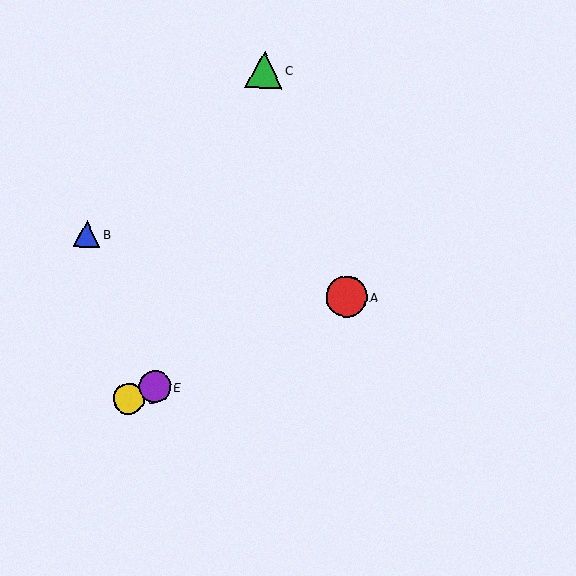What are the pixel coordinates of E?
Object E is at (155, 387).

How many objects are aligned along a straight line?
3 objects (A, D, E) are aligned along a straight line.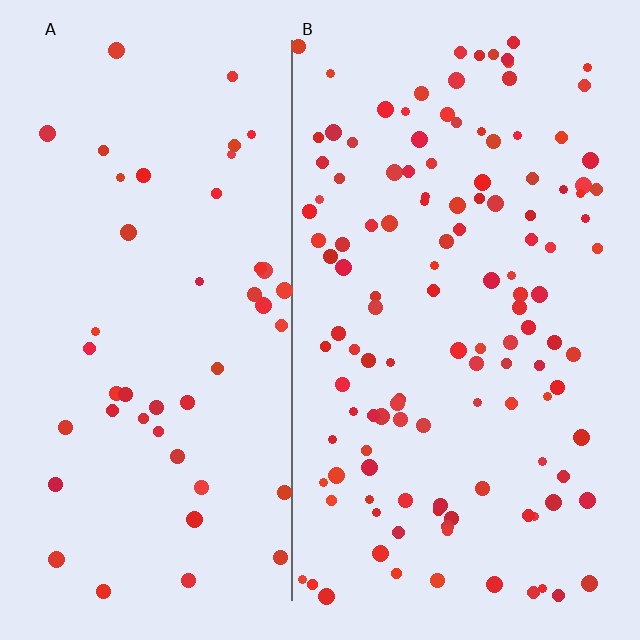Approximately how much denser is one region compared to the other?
Approximately 2.7× — region B over region A.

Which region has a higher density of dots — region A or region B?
B (the right).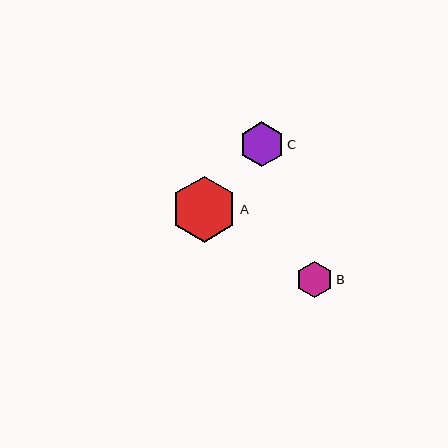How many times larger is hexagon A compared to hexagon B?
Hexagon A is approximately 1.8 times the size of hexagon B.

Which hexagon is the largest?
Hexagon A is the largest with a size of approximately 66 pixels.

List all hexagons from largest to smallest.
From largest to smallest: A, C, B.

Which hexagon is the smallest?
Hexagon B is the smallest with a size of approximately 36 pixels.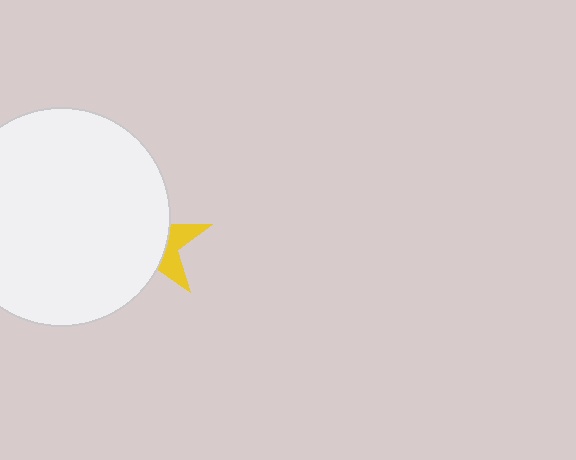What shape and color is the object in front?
The object in front is a white circle.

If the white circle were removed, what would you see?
You would see the complete yellow star.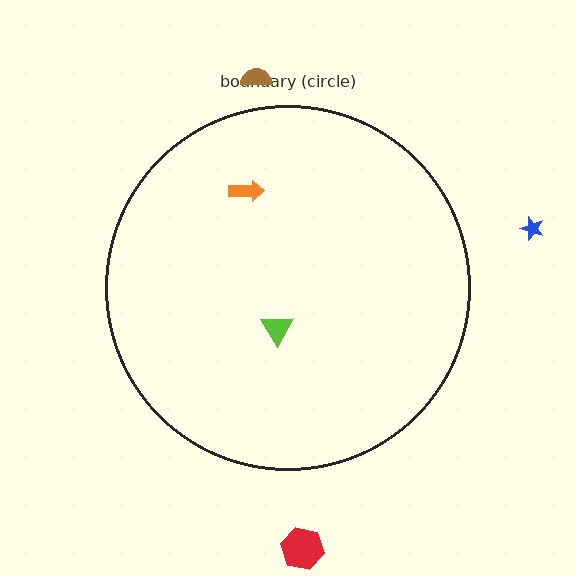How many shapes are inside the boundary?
2 inside, 3 outside.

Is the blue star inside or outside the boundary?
Outside.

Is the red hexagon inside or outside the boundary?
Outside.